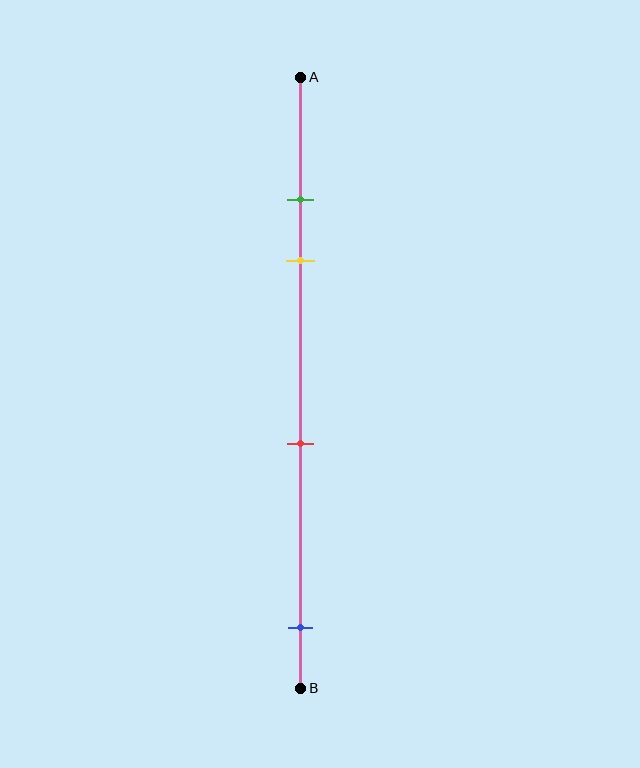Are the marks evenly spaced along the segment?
No, the marks are not evenly spaced.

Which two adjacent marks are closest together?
The green and yellow marks are the closest adjacent pair.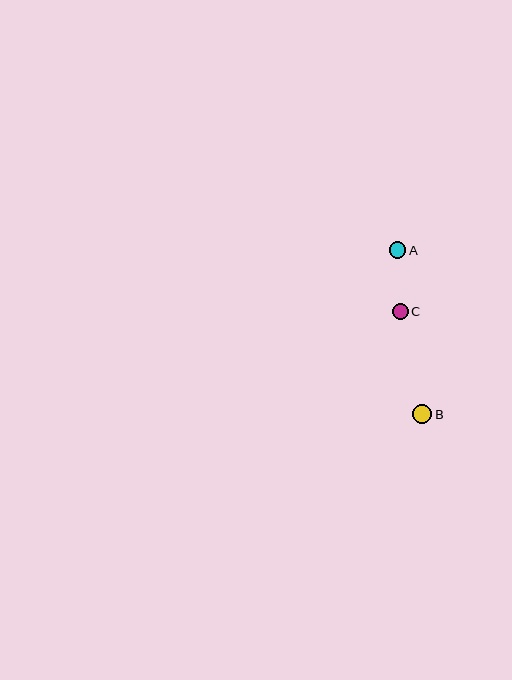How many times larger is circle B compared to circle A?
Circle B is approximately 1.2 times the size of circle A.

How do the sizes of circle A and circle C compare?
Circle A and circle C are approximately the same size.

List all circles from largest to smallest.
From largest to smallest: B, A, C.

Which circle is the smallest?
Circle C is the smallest with a size of approximately 16 pixels.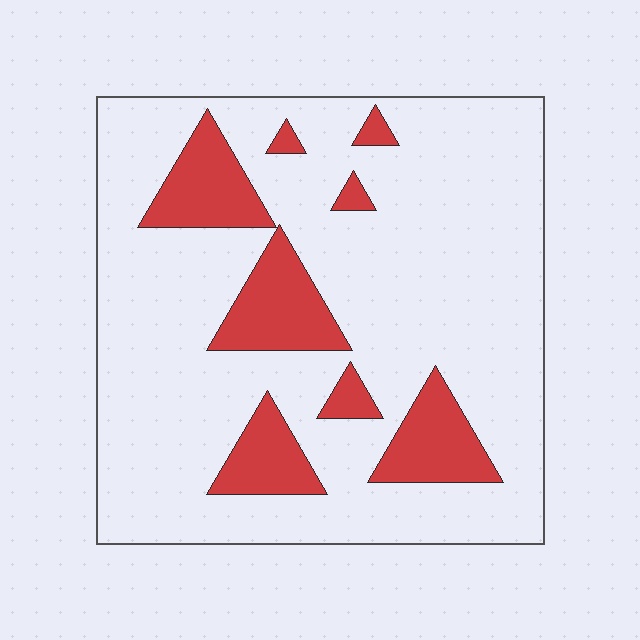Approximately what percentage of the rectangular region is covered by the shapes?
Approximately 20%.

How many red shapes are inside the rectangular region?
8.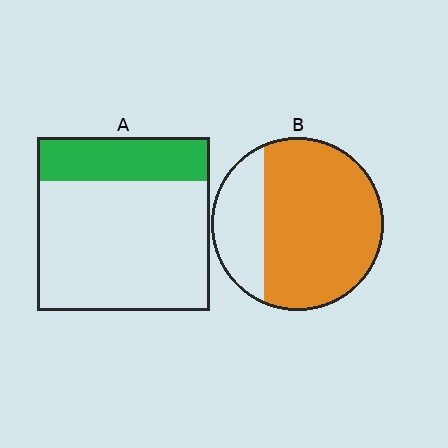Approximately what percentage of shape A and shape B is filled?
A is approximately 25% and B is approximately 75%.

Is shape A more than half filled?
No.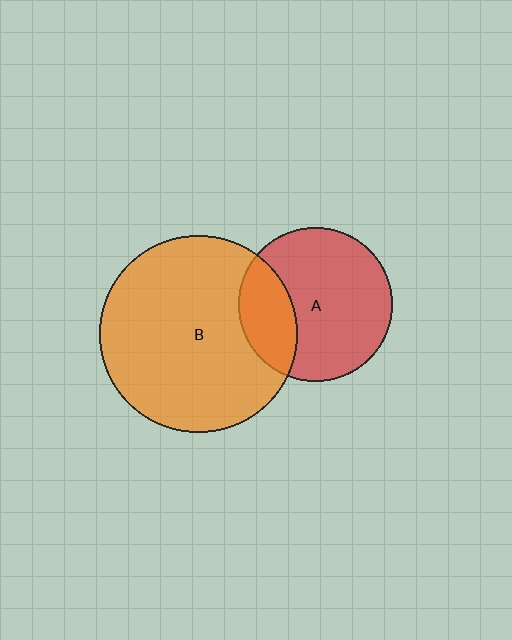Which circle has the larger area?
Circle B (orange).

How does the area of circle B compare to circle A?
Approximately 1.6 times.